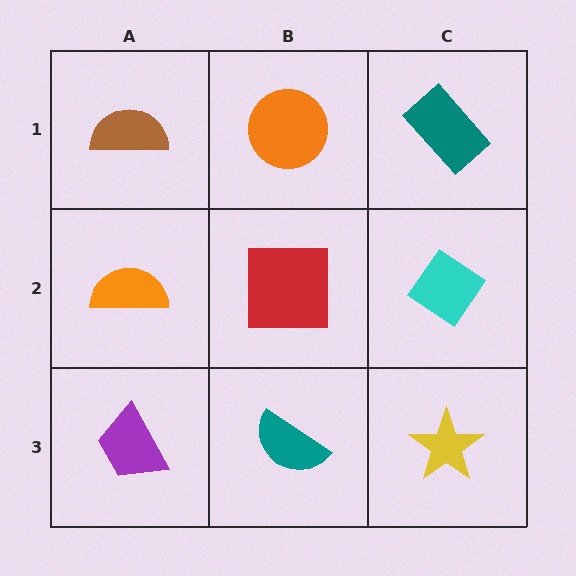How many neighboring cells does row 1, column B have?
3.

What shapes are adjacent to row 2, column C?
A teal rectangle (row 1, column C), a yellow star (row 3, column C), a red square (row 2, column B).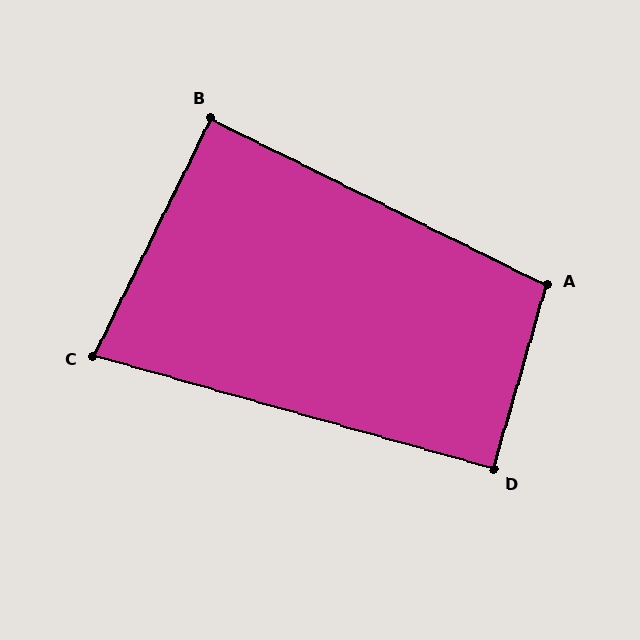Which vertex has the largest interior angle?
A, at approximately 100 degrees.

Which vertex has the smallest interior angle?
C, at approximately 80 degrees.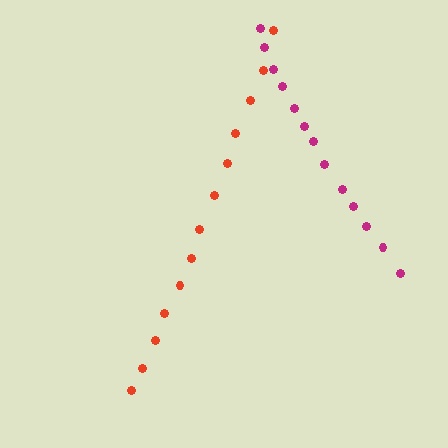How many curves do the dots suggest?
There are 2 distinct paths.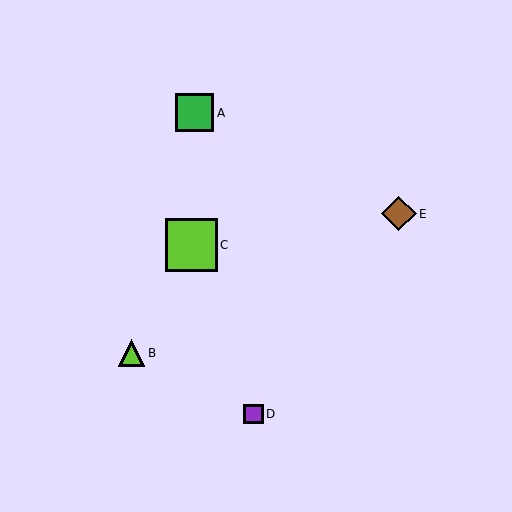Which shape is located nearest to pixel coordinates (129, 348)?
The lime triangle (labeled B) at (132, 353) is nearest to that location.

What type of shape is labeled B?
Shape B is a lime triangle.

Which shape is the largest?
The lime square (labeled C) is the largest.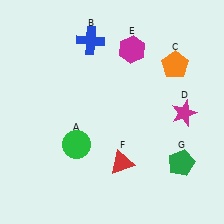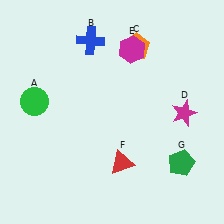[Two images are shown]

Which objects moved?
The objects that moved are: the green circle (A), the orange pentagon (C).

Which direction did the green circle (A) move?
The green circle (A) moved up.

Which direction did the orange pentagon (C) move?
The orange pentagon (C) moved left.